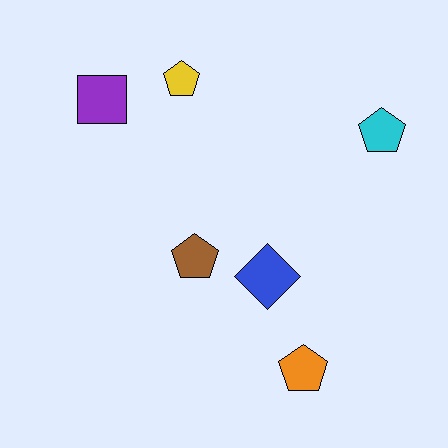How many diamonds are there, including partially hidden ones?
There is 1 diamond.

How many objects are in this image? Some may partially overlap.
There are 6 objects.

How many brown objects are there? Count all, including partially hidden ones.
There is 1 brown object.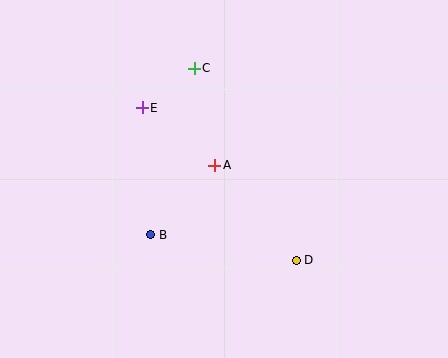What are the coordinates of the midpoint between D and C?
The midpoint between D and C is at (245, 164).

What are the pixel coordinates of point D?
Point D is at (296, 260).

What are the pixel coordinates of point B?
Point B is at (151, 235).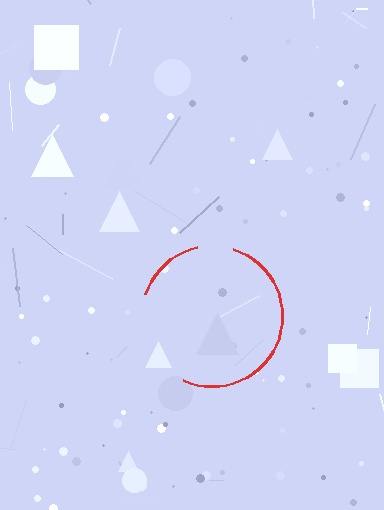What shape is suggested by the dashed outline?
The dashed outline suggests a circle.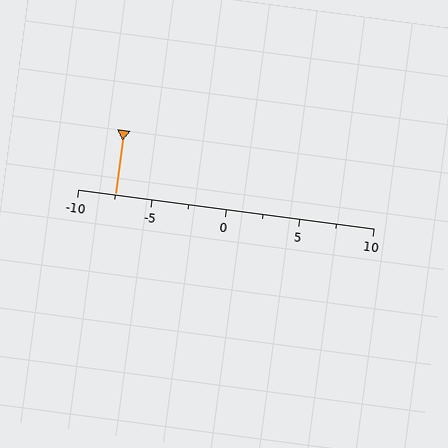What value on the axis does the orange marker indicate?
The marker indicates approximately -7.5.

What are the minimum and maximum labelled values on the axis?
The axis runs from -10 to 10.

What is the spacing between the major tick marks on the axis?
The major ticks are spaced 5 apart.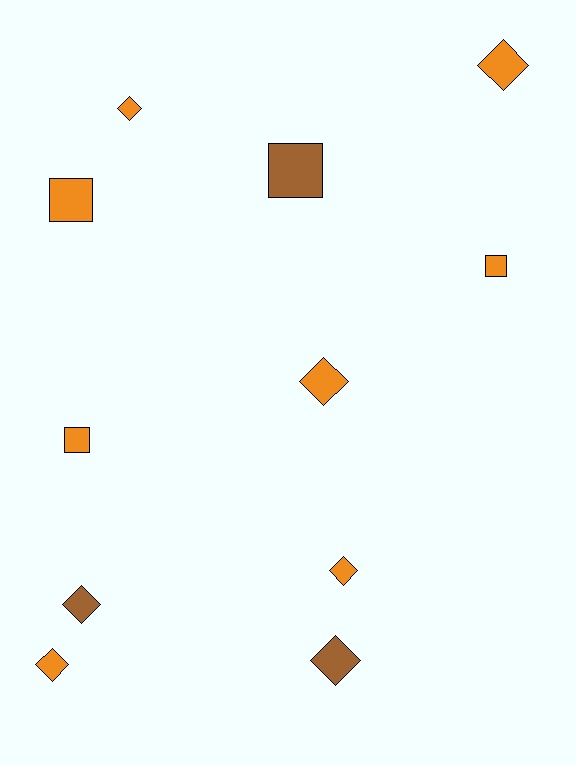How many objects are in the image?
There are 11 objects.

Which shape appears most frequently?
Diamond, with 7 objects.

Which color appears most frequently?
Orange, with 8 objects.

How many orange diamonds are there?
There are 5 orange diamonds.